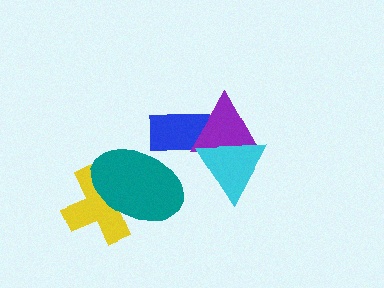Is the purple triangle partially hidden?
Yes, it is partially covered by another shape.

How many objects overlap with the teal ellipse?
2 objects overlap with the teal ellipse.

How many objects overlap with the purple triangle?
2 objects overlap with the purple triangle.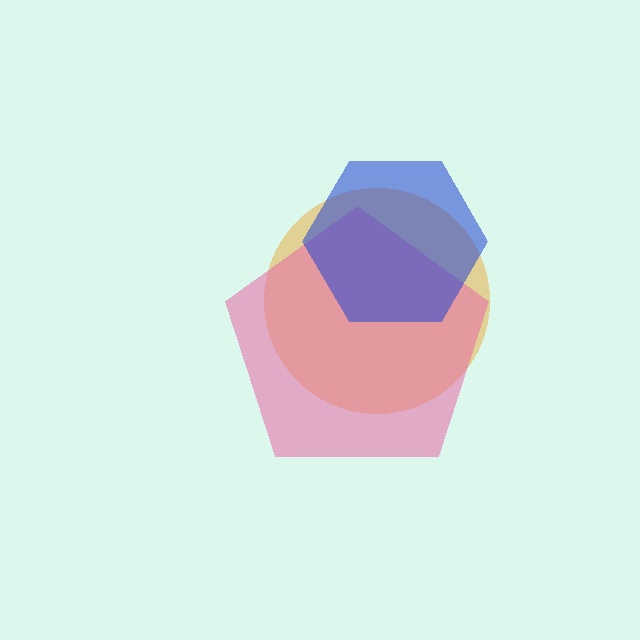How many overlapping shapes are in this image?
There are 3 overlapping shapes in the image.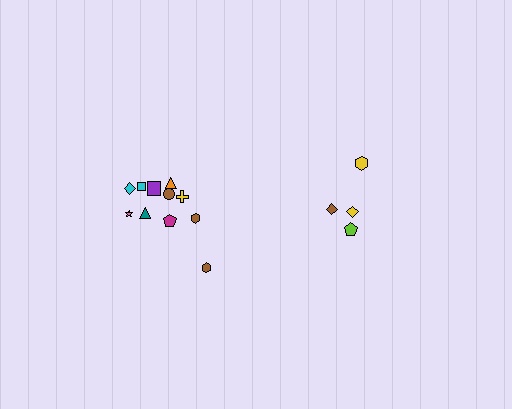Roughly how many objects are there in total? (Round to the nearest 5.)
Roughly 15 objects in total.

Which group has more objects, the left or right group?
The left group.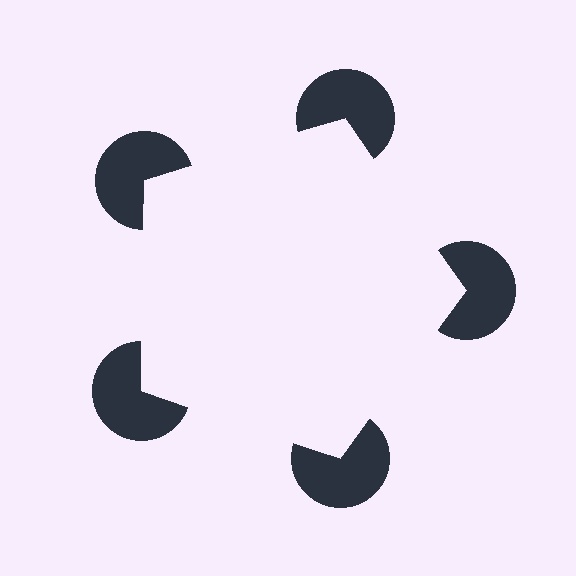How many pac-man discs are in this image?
There are 5 — one at each vertex of the illusory pentagon.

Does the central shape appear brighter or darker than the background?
It typically appears slightly brighter than the background, even though no actual brightness change is drawn.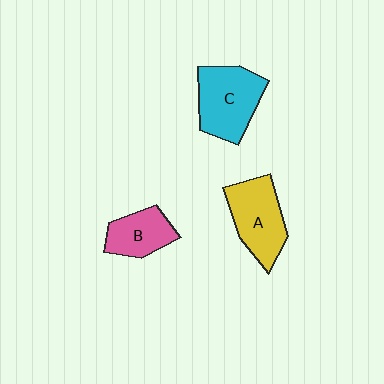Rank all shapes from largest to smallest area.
From largest to smallest: C (cyan), A (yellow), B (pink).